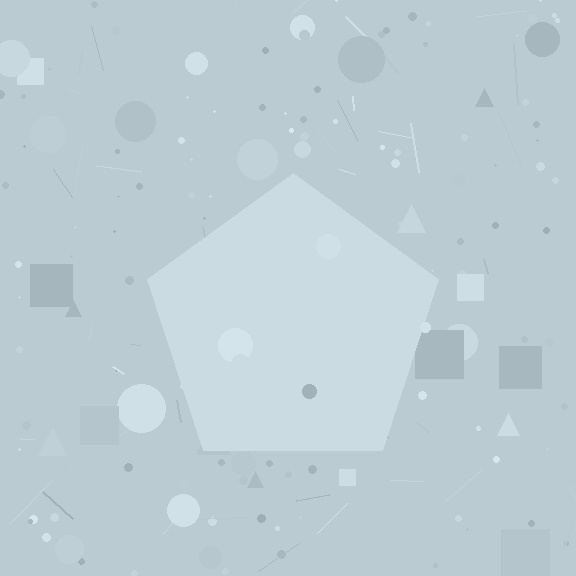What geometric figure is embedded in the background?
A pentagon is embedded in the background.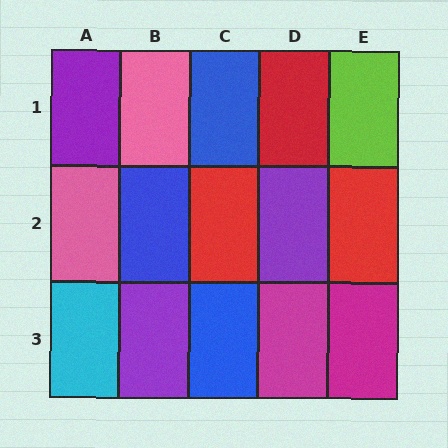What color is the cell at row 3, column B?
Purple.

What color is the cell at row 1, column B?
Pink.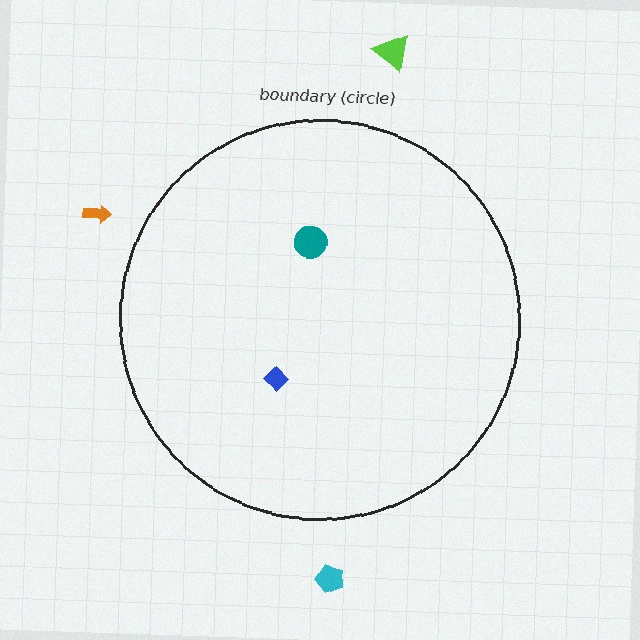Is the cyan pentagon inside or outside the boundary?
Outside.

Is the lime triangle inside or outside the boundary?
Outside.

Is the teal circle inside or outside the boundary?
Inside.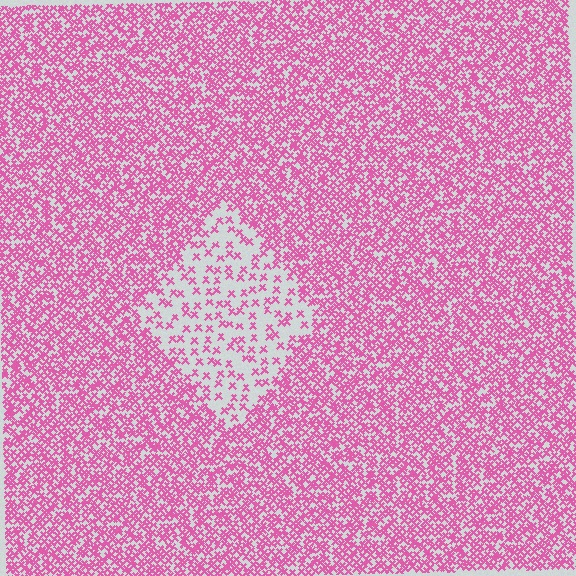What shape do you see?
I see a diamond.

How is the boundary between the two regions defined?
The boundary is defined by a change in element density (approximately 2.9x ratio). All elements are the same color, size, and shape.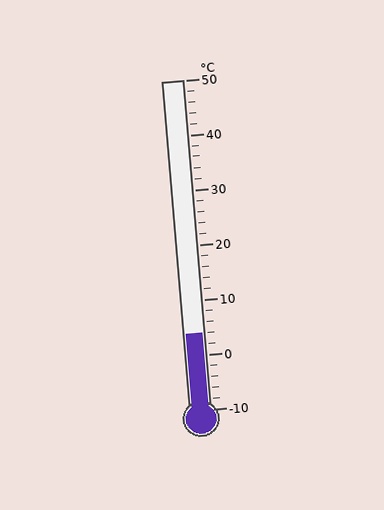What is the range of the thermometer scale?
The thermometer scale ranges from -10°C to 50°C.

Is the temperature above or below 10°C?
The temperature is below 10°C.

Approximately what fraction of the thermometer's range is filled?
The thermometer is filled to approximately 25% of its range.